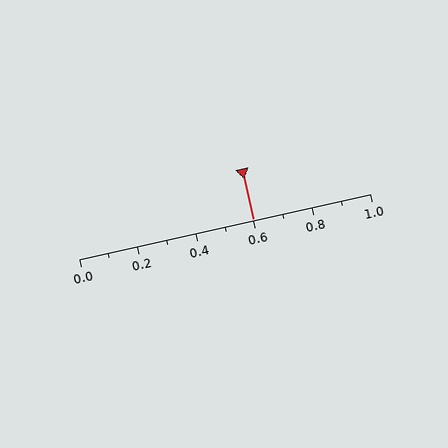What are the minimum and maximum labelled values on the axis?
The axis runs from 0.0 to 1.0.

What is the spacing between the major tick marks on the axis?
The major ticks are spaced 0.2 apart.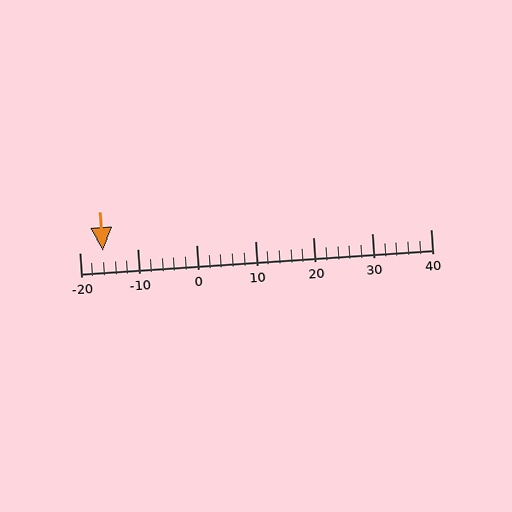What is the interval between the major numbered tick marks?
The major tick marks are spaced 10 units apart.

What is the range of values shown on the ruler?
The ruler shows values from -20 to 40.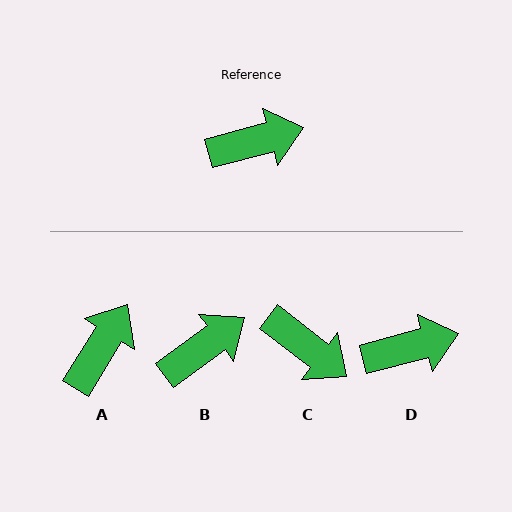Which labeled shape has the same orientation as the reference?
D.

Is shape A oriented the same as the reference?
No, it is off by about 43 degrees.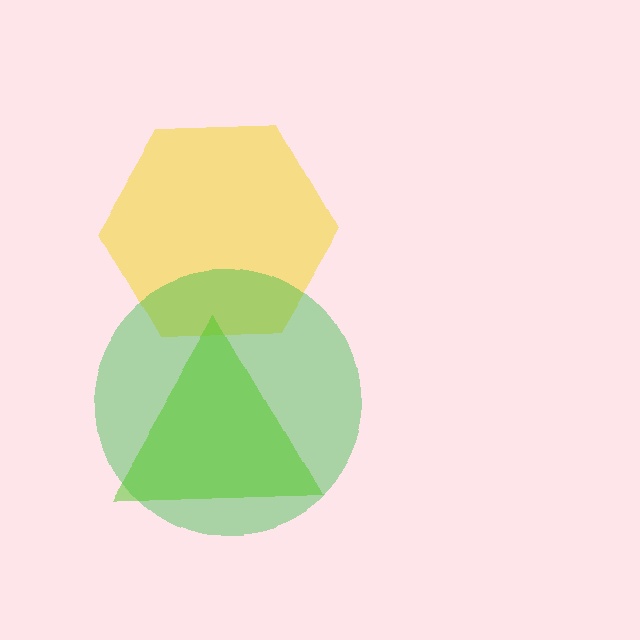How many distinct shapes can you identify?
There are 3 distinct shapes: a yellow hexagon, a green circle, a lime triangle.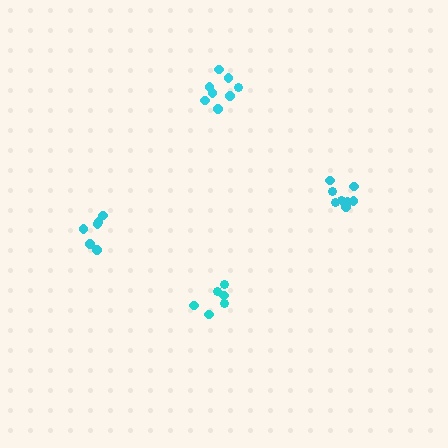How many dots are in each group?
Group 1: 8 dots, Group 2: 8 dots, Group 3: 6 dots, Group 4: 6 dots (28 total).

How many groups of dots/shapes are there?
There are 4 groups.